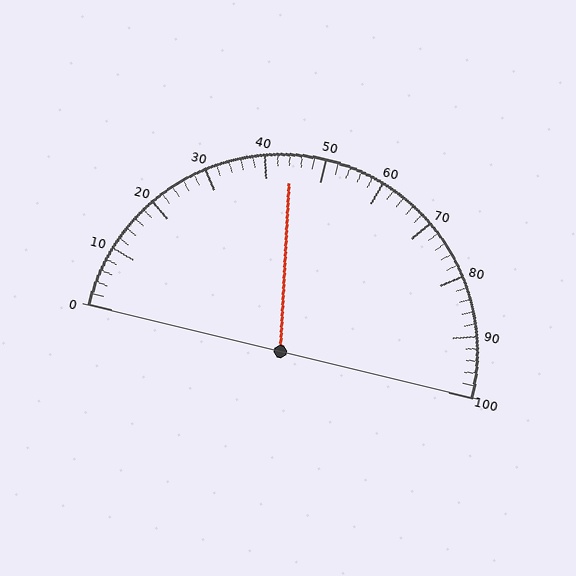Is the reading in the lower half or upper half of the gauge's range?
The reading is in the lower half of the range (0 to 100).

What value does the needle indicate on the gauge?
The needle indicates approximately 44.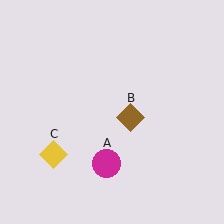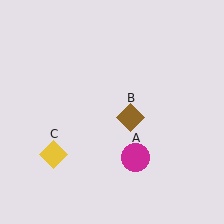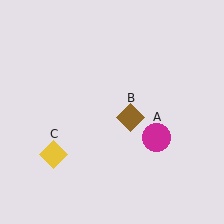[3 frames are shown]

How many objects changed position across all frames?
1 object changed position: magenta circle (object A).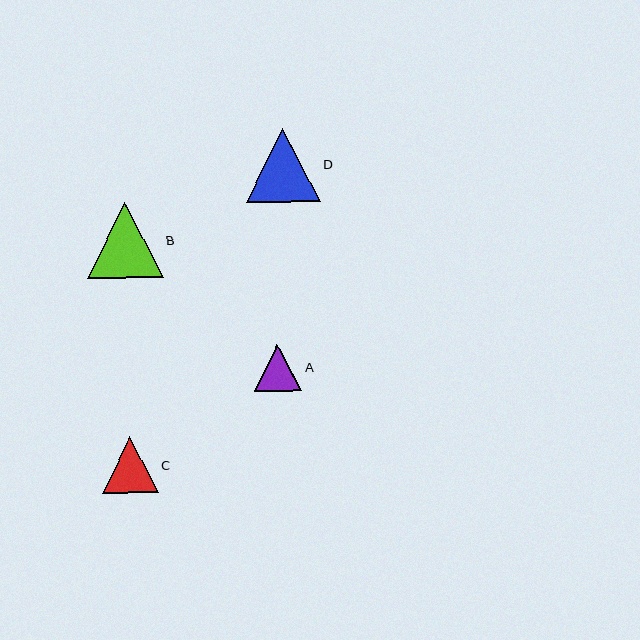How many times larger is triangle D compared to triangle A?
Triangle D is approximately 1.6 times the size of triangle A.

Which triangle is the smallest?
Triangle A is the smallest with a size of approximately 48 pixels.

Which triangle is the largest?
Triangle B is the largest with a size of approximately 76 pixels.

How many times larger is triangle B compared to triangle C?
Triangle B is approximately 1.4 times the size of triangle C.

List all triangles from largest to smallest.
From largest to smallest: B, D, C, A.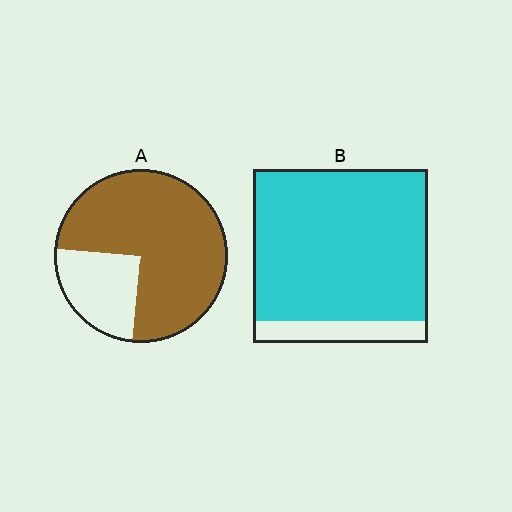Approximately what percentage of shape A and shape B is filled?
A is approximately 75% and B is approximately 85%.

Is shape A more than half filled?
Yes.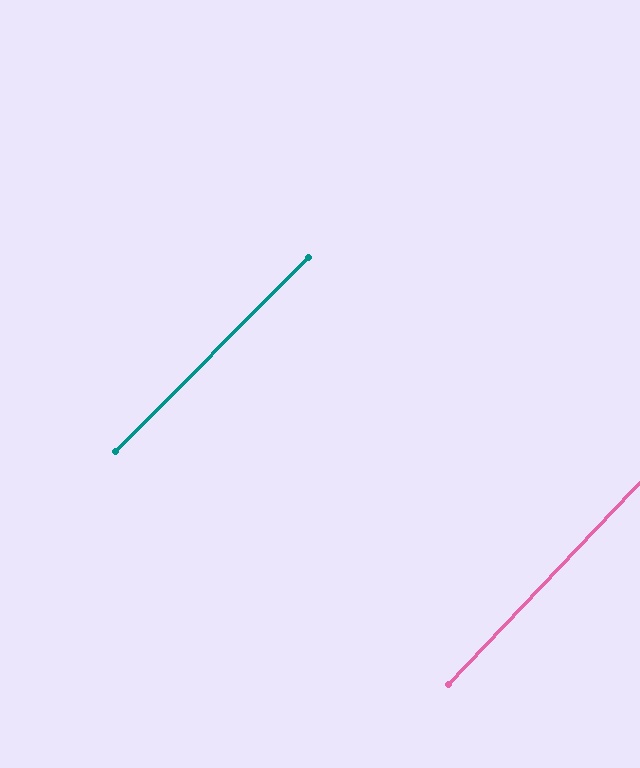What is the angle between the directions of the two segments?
Approximately 1 degree.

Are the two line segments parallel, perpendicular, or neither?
Parallel — their directions differ by only 1.3°.